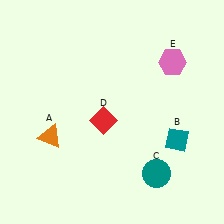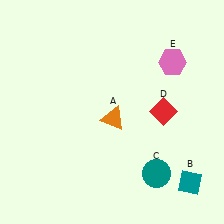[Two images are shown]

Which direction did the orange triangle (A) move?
The orange triangle (A) moved right.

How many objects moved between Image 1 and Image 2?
3 objects moved between the two images.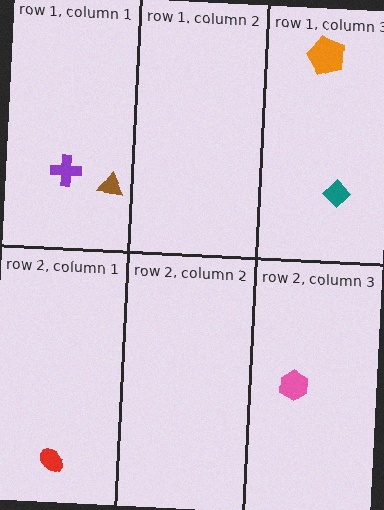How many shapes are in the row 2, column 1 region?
1.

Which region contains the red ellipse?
The row 2, column 1 region.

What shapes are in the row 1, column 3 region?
The orange pentagon, the teal diamond.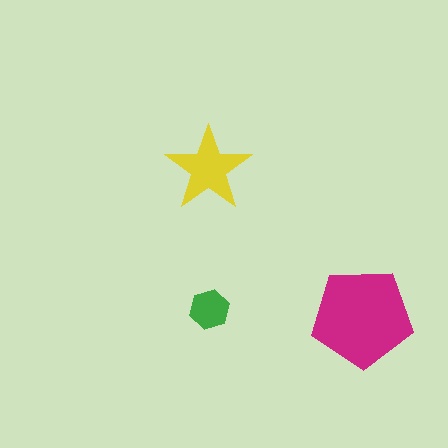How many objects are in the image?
There are 3 objects in the image.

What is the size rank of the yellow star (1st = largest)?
2nd.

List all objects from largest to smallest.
The magenta pentagon, the yellow star, the green hexagon.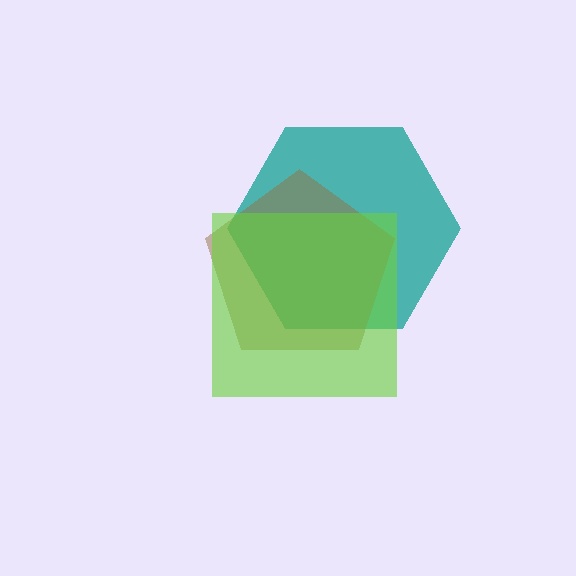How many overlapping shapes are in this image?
There are 3 overlapping shapes in the image.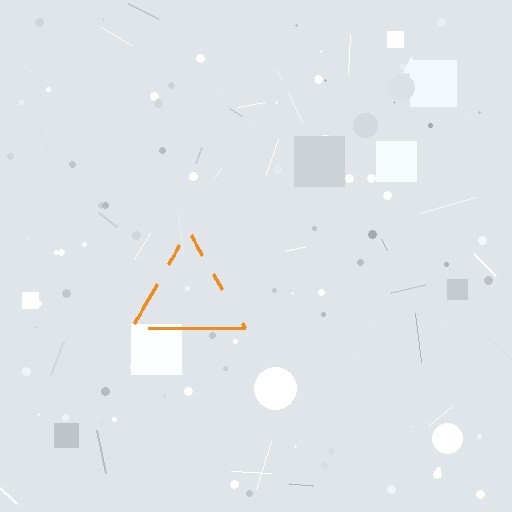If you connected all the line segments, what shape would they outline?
They would outline a triangle.